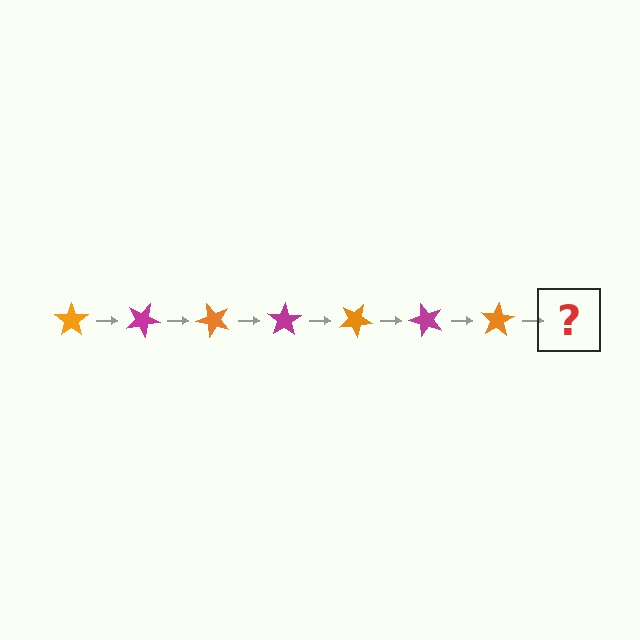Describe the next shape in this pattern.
It should be a magenta star, rotated 175 degrees from the start.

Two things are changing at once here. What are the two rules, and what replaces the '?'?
The two rules are that it rotates 25 degrees each step and the color cycles through orange and magenta. The '?' should be a magenta star, rotated 175 degrees from the start.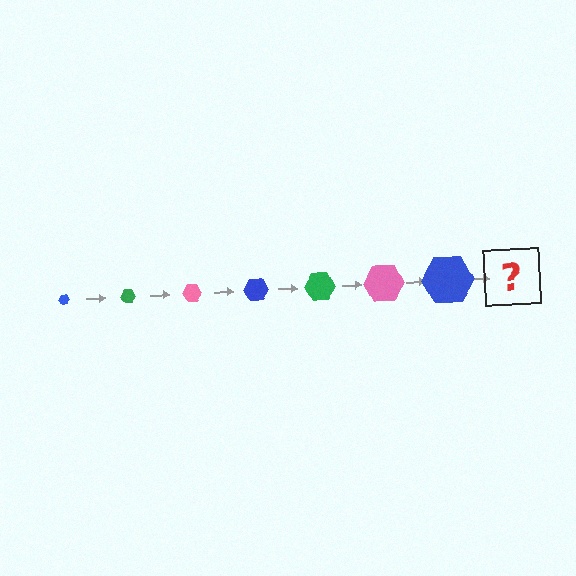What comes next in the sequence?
The next element should be a green hexagon, larger than the previous one.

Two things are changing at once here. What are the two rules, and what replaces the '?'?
The two rules are that the hexagon grows larger each step and the color cycles through blue, green, and pink. The '?' should be a green hexagon, larger than the previous one.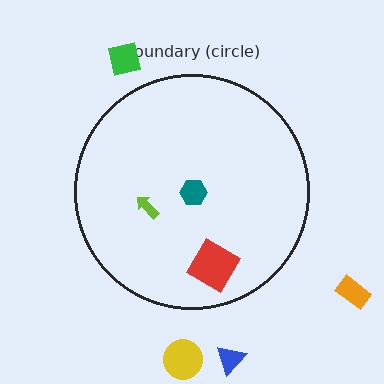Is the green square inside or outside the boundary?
Outside.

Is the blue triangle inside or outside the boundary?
Outside.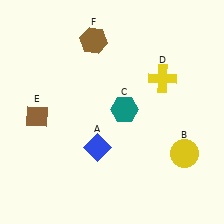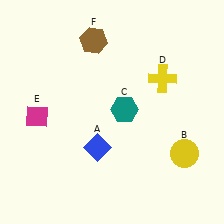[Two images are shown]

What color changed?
The diamond (E) changed from brown in Image 1 to magenta in Image 2.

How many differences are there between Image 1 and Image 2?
There is 1 difference between the two images.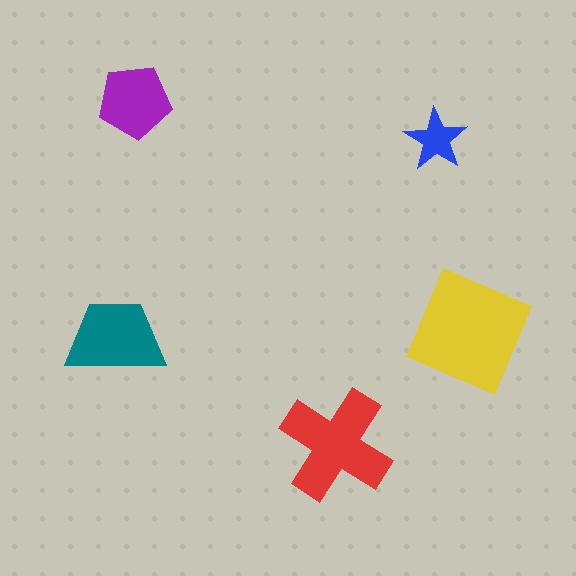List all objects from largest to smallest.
The yellow square, the red cross, the teal trapezoid, the purple pentagon, the blue star.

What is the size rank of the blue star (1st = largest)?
5th.